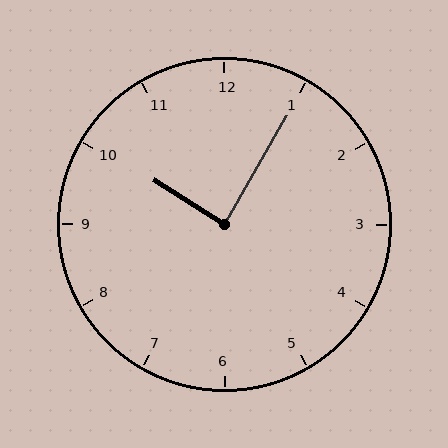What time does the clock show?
10:05.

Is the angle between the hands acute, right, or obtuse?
It is right.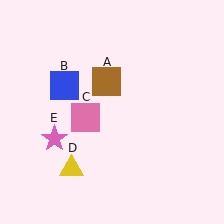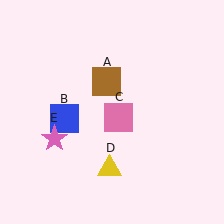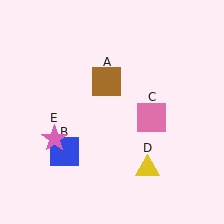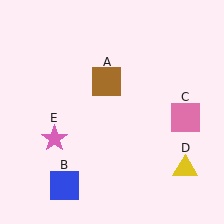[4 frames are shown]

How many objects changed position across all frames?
3 objects changed position: blue square (object B), pink square (object C), yellow triangle (object D).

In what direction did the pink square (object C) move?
The pink square (object C) moved right.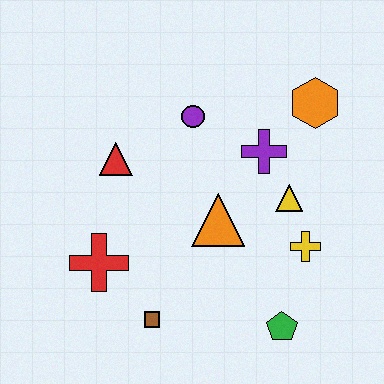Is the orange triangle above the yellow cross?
Yes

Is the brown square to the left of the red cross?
No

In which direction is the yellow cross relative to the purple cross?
The yellow cross is below the purple cross.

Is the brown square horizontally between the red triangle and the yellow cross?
Yes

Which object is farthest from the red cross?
The orange hexagon is farthest from the red cross.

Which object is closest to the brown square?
The red cross is closest to the brown square.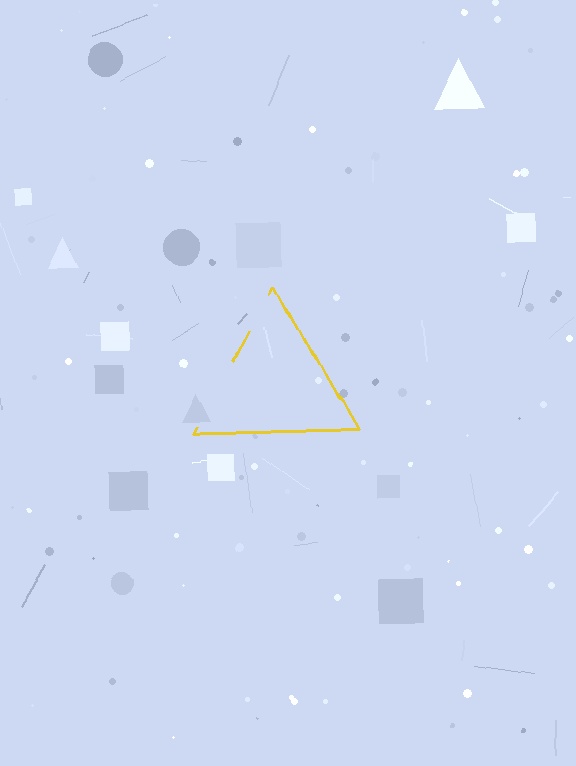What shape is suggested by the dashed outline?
The dashed outline suggests a triangle.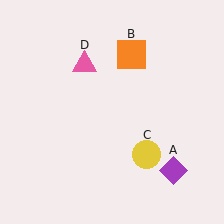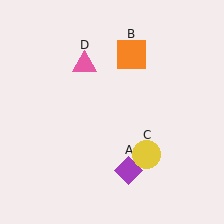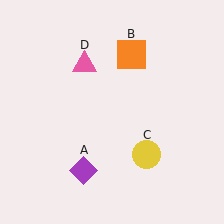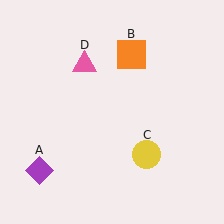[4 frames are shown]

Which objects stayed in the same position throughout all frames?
Orange square (object B) and yellow circle (object C) and pink triangle (object D) remained stationary.